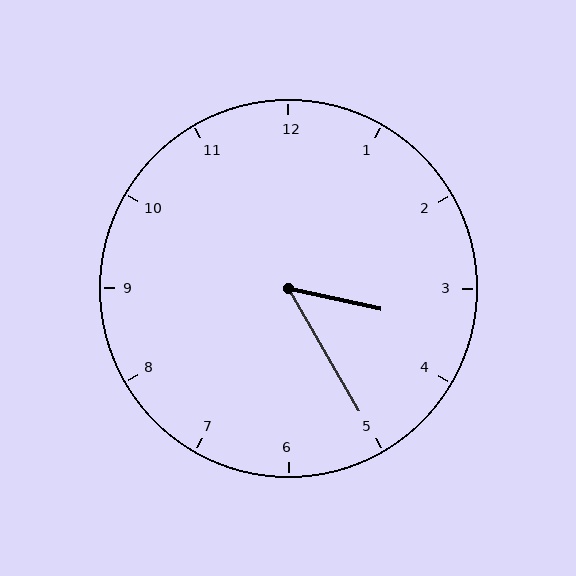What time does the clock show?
3:25.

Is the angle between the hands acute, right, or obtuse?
It is acute.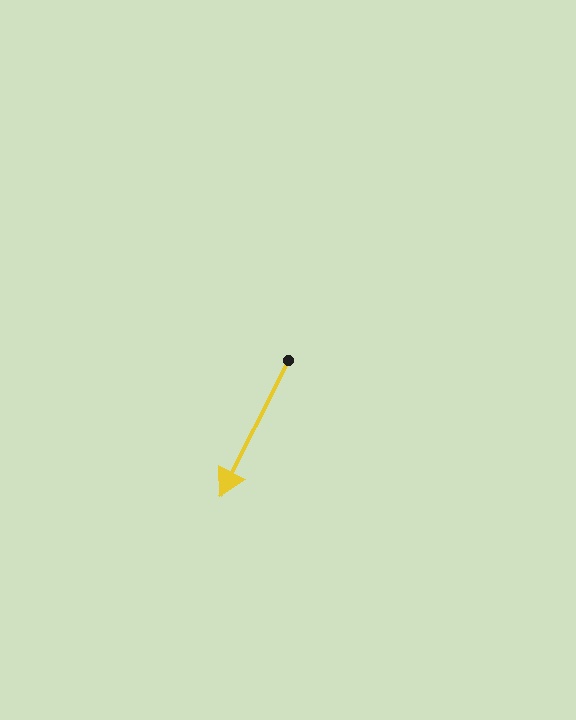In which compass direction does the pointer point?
Southwest.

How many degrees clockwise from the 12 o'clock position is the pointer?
Approximately 207 degrees.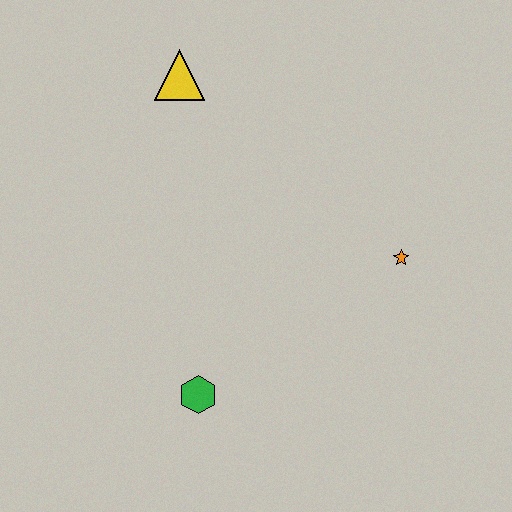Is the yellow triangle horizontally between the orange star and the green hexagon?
No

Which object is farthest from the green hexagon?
The yellow triangle is farthest from the green hexagon.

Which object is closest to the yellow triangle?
The orange star is closest to the yellow triangle.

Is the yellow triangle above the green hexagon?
Yes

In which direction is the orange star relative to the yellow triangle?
The orange star is to the right of the yellow triangle.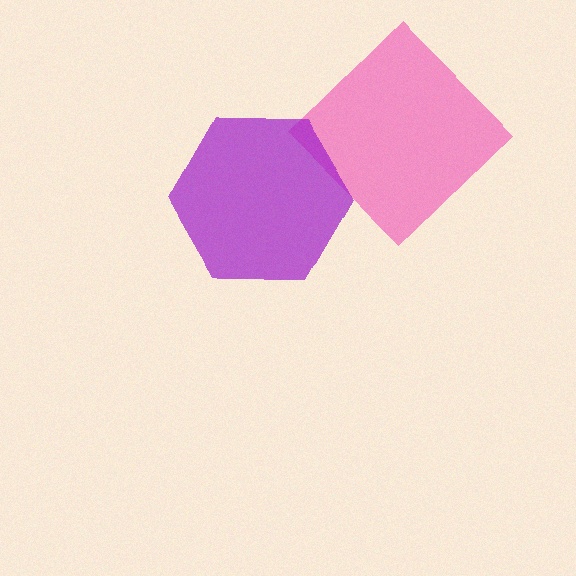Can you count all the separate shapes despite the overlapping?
Yes, there are 2 separate shapes.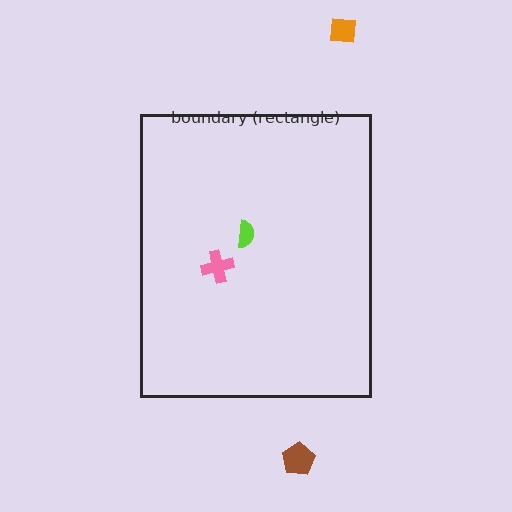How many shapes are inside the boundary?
2 inside, 2 outside.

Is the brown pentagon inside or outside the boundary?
Outside.